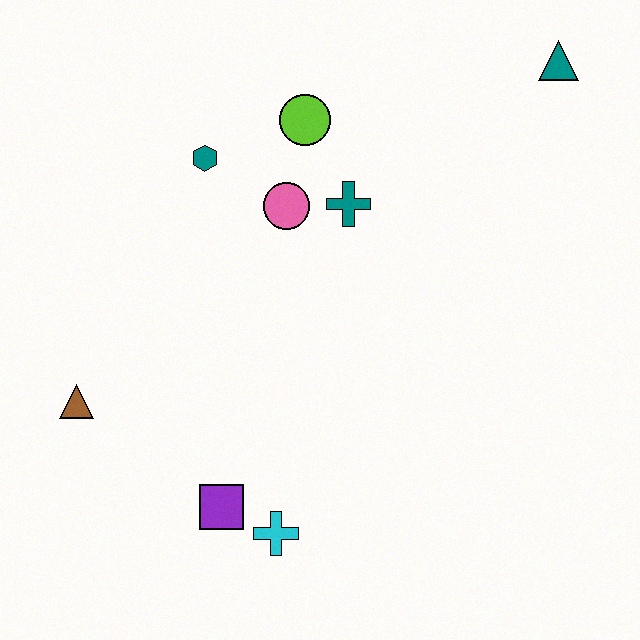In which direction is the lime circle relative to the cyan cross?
The lime circle is above the cyan cross.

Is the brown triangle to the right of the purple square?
No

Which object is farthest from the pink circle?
The cyan cross is farthest from the pink circle.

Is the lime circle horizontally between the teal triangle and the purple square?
Yes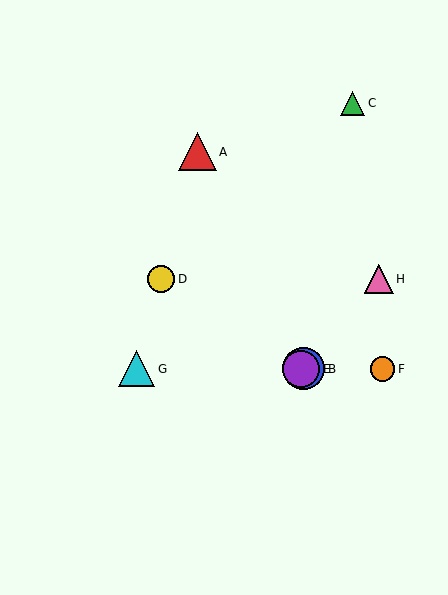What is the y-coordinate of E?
Object E is at y≈369.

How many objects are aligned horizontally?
4 objects (B, E, F, G) are aligned horizontally.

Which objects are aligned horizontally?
Objects B, E, F, G are aligned horizontally.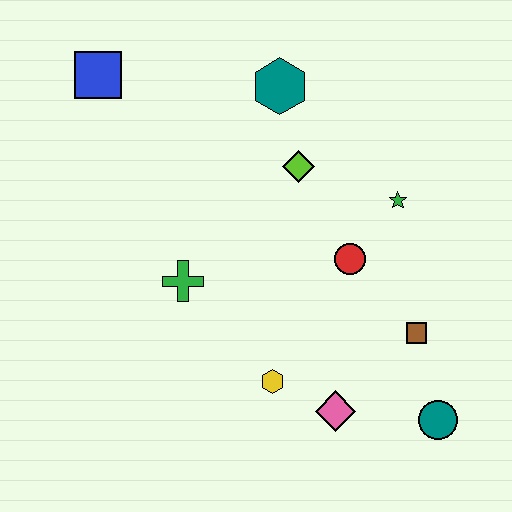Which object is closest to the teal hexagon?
The lime diamond is closest to the teal hexagon.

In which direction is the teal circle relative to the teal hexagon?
The teal circle is below the teal hexagon.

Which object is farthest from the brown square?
The blue square is farthest from the brown square.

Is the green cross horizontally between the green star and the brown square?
No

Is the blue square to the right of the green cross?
No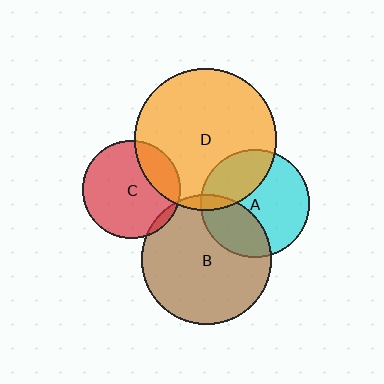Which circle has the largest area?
Circle D (orange).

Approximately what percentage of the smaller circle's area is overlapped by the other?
Approximately 5%.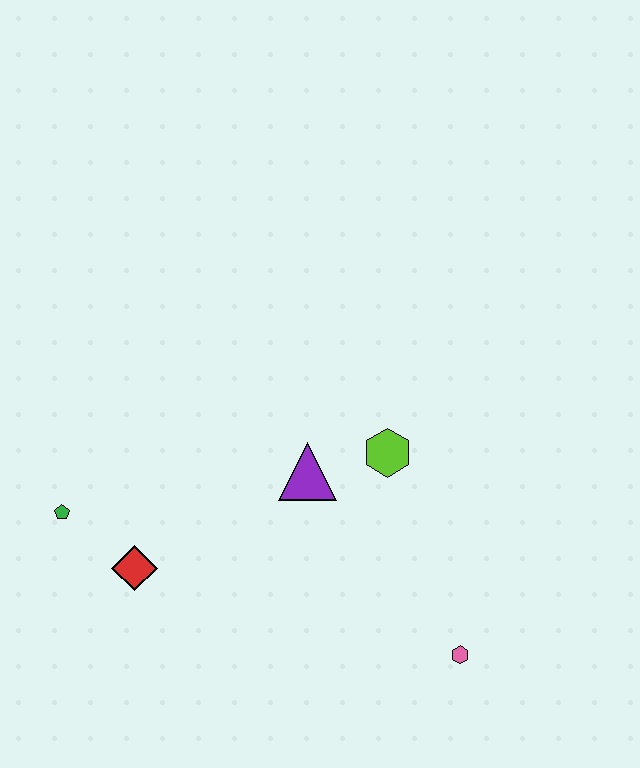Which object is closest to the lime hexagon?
The purple triangle is closest to the lime hexagon.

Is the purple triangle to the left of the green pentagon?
No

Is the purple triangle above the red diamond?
Yes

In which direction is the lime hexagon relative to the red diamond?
The lime hexagon is to the right of the red diamond.